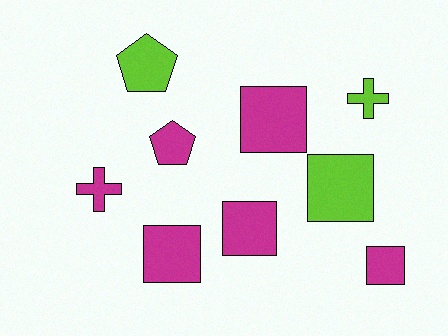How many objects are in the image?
There are 9 objects.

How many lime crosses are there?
There is 1 lime cross.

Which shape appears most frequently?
Square, with 5 objects.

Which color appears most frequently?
Magenta, with 6 objects.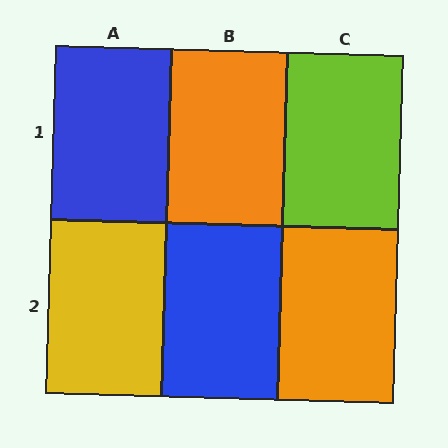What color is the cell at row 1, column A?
Blue.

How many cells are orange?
2 cells are orange.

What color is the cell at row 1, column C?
Lime.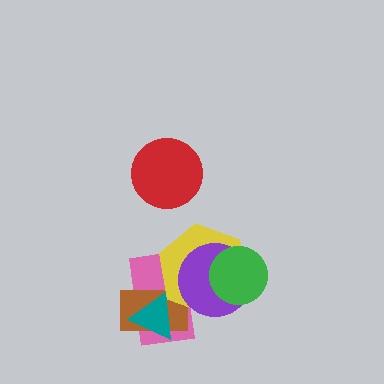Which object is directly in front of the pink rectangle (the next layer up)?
The brown rectangle is directly in front of the pink rectangle.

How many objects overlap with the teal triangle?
2 objects overlap with the teal triangle.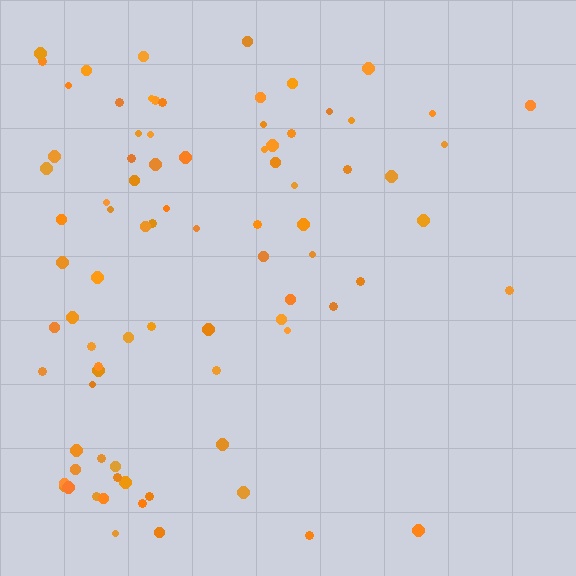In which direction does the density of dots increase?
From right to left, with the left side densest.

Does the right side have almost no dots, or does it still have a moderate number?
Still a moderate number, just noticeably fewer than the left.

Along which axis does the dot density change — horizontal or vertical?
Horizontal.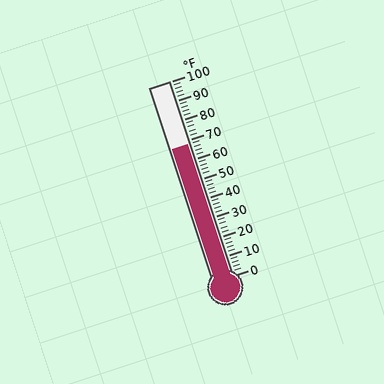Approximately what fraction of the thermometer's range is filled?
The thermometer is filled to approximately 70% of its range.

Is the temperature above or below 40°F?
The temperature is above 40°F.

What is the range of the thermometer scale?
The thermometer scale ranges from 0°F to 100°F.